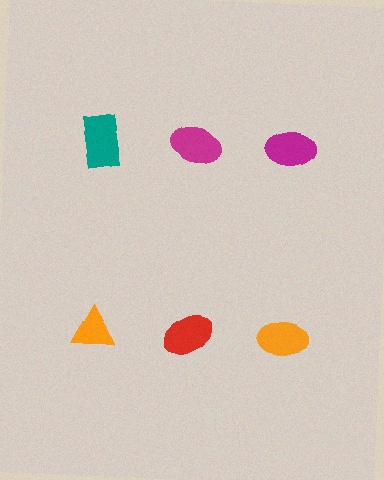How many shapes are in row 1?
3 shapes.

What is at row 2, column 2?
A red ellipse.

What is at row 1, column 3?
A magenta ellipse.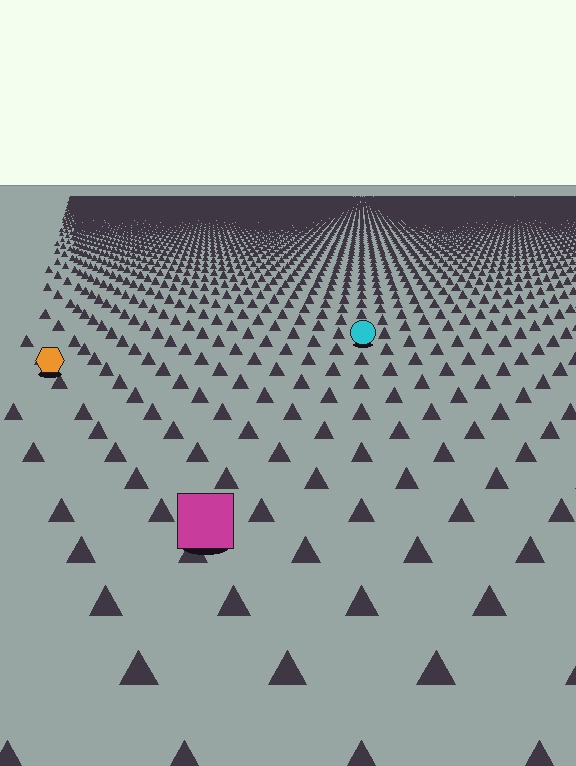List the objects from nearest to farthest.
From nearest to farthest: the magenta square, the orange hexagon, the cyan circle.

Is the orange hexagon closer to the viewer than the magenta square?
No. The magenta square is closer — you can tell from the texture gradient: the ground texture is coarser near it.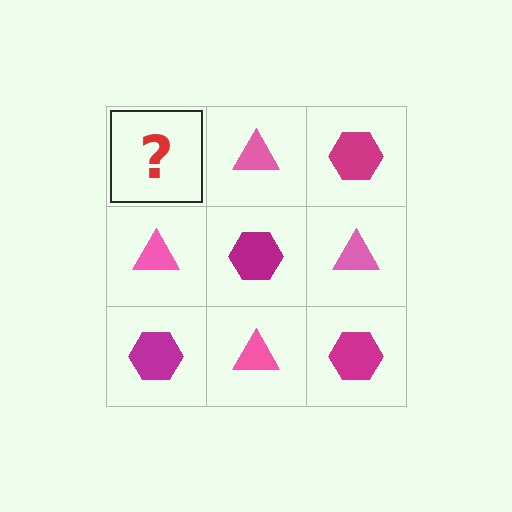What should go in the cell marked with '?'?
The missing cell should contain a magenta hexagon.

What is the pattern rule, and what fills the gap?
The rule is that it alternates magenta hexagon and pink triangle in a checkerboard pattern. The gap should be filled with a magenta hexagon.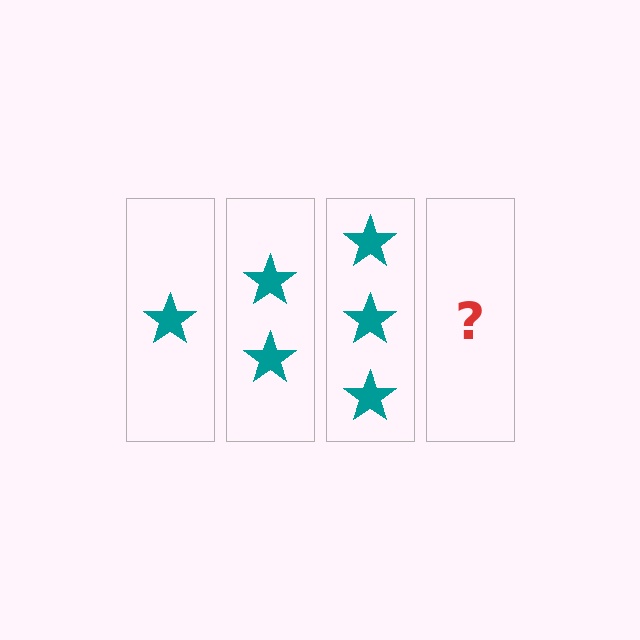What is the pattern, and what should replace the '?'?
The pattern is that each step adds one more star. The '?' should be 4 stars.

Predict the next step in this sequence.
The next step is 4 stars.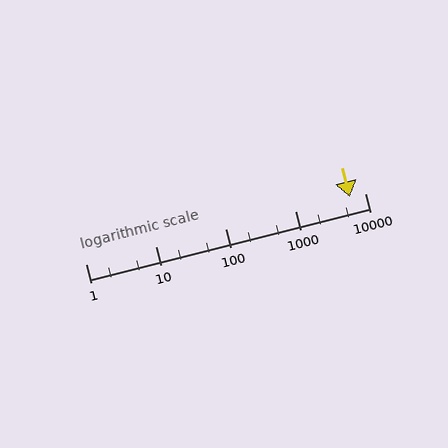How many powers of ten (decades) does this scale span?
The scale spans 4 decades, from 1 to 10000.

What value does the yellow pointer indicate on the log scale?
The pointer indicates approximately 6000.